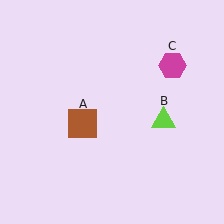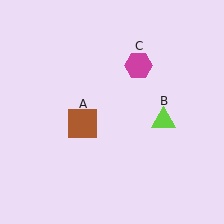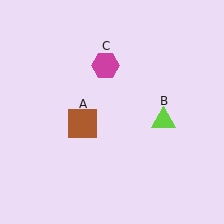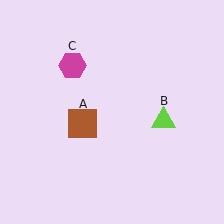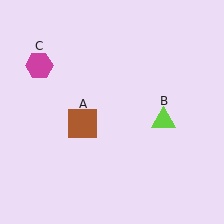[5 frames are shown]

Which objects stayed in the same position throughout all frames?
Brown square (object A) and lime triangle (object B) remained stationary.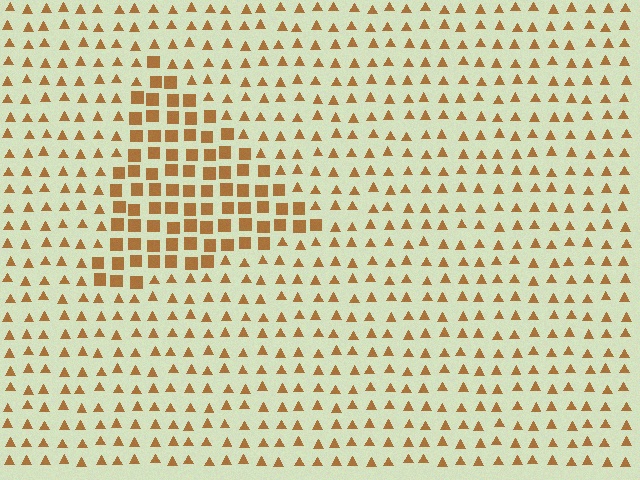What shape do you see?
I see a triangle.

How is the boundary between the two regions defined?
The boundary is defined by a change in element shape: squares inside vs. triangles outside. All elements share the same color and spacing.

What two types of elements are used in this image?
The image uses squares inside the triangle region and triangles outside it.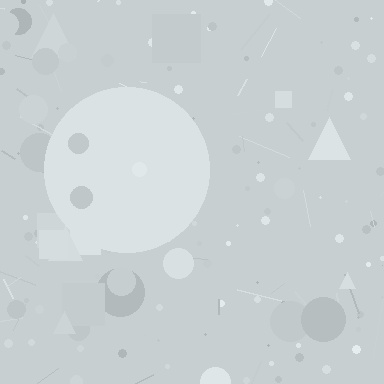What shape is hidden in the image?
A circle is hidden in the image.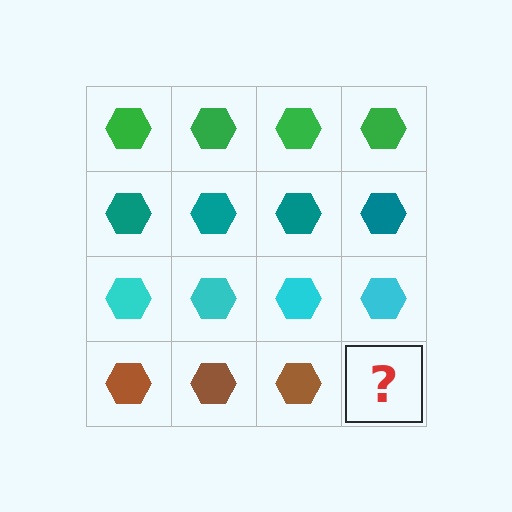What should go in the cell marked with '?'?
The missing cell should contain a brown hexagon.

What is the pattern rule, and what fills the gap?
The rule is that each row has a consistent color. The gap should be filled with a brown hexagon.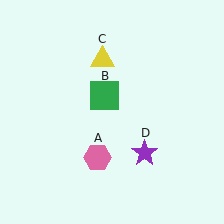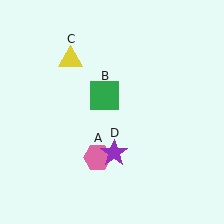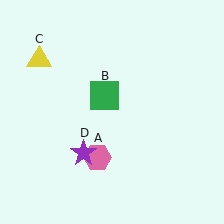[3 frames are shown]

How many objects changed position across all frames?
2 objects changed position: yellow triangle (object C), purple star (object D).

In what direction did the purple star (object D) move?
The purple star (object D) moved left.